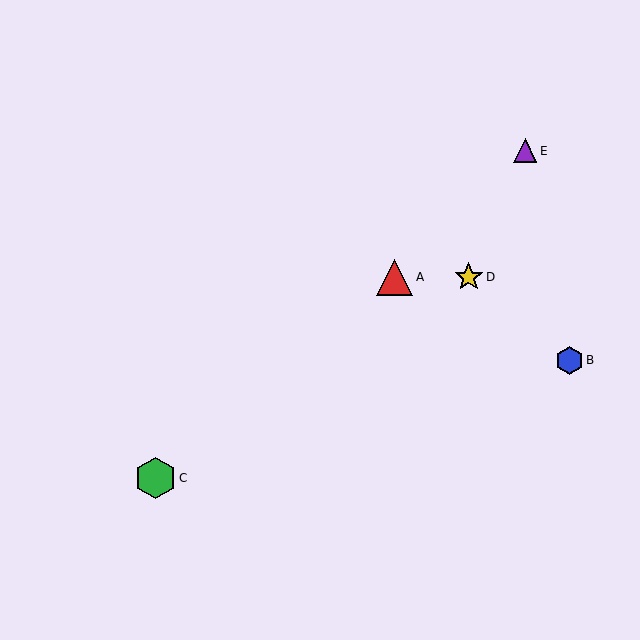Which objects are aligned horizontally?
Objects A, D are aligned horizontally.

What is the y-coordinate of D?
Object D is at y≈277.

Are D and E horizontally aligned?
No, D is at y≈277 and E is at y≈151.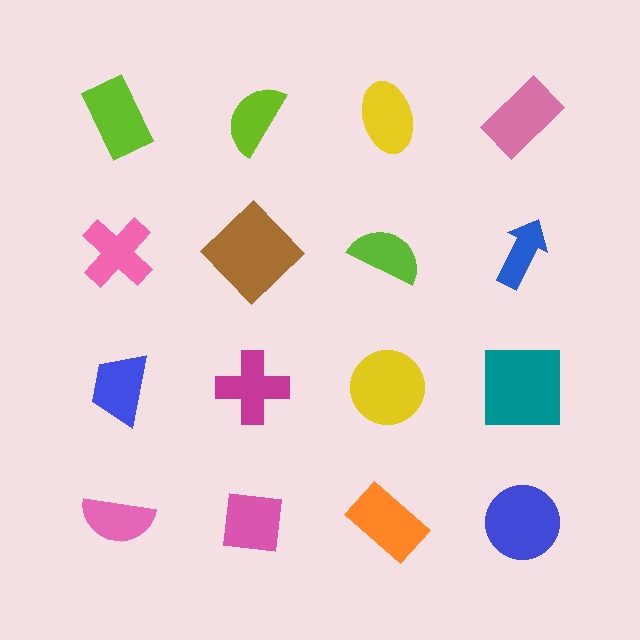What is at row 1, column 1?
A lime rectangle.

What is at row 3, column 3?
A yellow circle.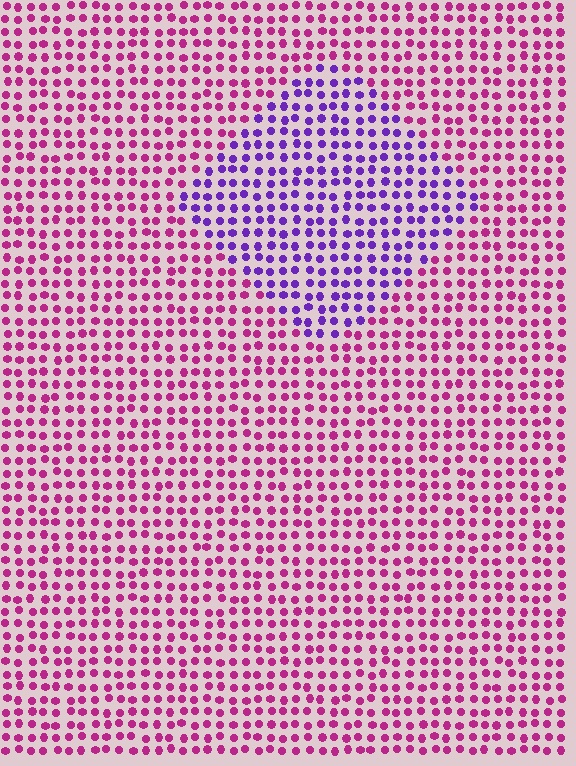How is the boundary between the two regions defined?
The boundary is defined purely by a slight shift in hue (about 51 degrees). Spacing, size, and orientation are identical on both sides.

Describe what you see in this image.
The image is filled with small magenta elements in a uniform arrangement. A diamond-shaped region is visible where the elements are tinted to a slightly different hue, forming a subtle color boundary.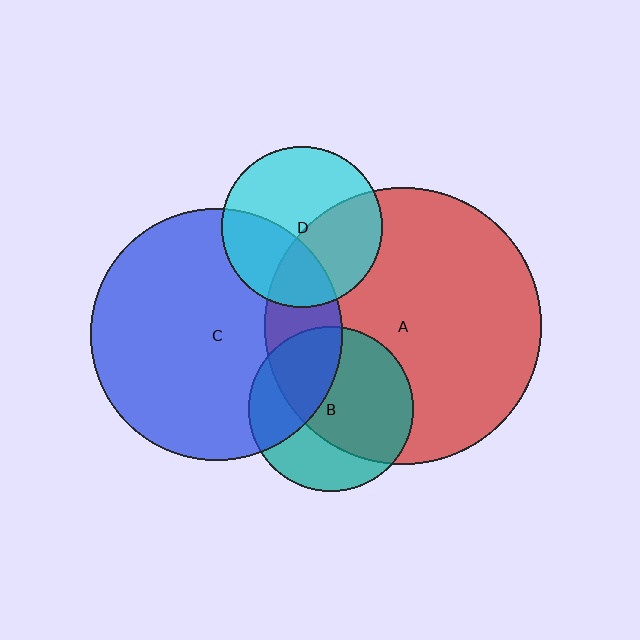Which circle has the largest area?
Circle A (red).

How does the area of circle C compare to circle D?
Approximately 2.4 times.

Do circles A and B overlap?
Yes.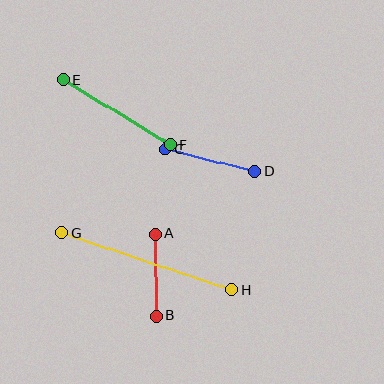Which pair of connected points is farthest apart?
Points G and H are farthest apart.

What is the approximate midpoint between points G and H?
The midpoint is at approximately (147, 262) pixels.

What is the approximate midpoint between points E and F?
The midpoint is at approximately (117, 113) pixels.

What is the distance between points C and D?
The distance is approximately 92 pixels.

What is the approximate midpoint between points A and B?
The midpoint is at approximately (156, 275) pixels.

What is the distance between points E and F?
The distance is approximately 125 pixels.